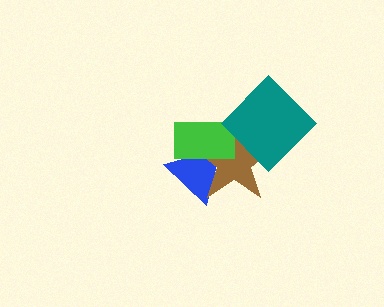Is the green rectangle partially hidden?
Yes, it is partially covered by another shape.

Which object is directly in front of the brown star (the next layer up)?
The green rectangle is directly in front of the brown star.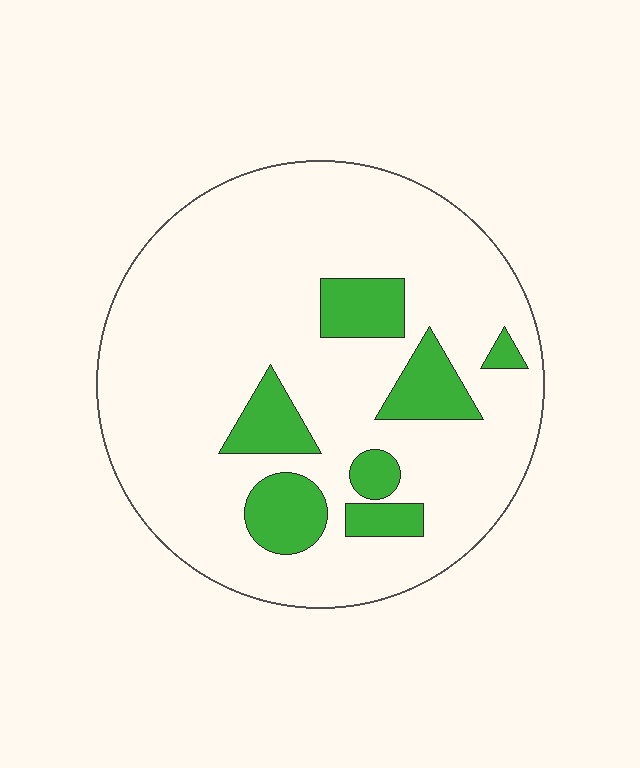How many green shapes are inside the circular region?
7.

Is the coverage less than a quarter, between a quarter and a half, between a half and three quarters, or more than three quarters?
Less than a quarter.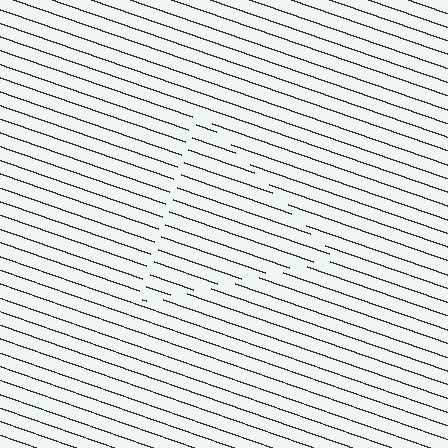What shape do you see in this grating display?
An illusory triangle. The interior of the shape contains the same grating, shifted by half a period — the contour is defined by the phase discontinuity where line-ends from the inner and outer gratings abut.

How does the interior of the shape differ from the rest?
The interior of the shape contains the same grating, shifted by half a period — the contour is defined by the phase discontinuity where line-ends from the inner and outer gratings abut.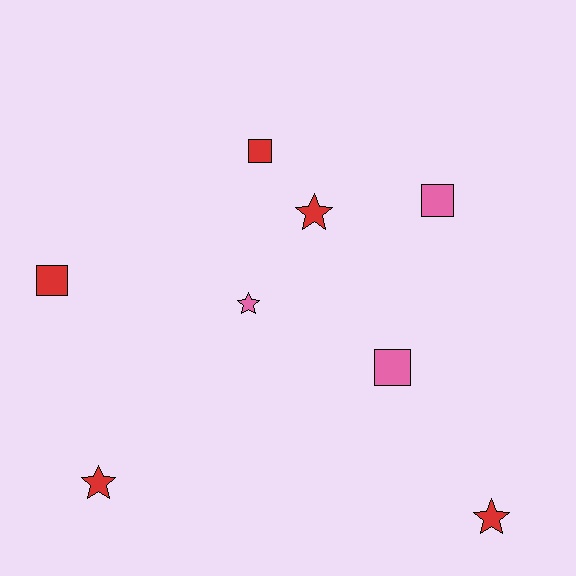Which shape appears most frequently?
Square, with 4 objects.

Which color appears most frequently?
Red, with 5 objects.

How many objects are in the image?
There are 8 objects.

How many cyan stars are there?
There are no cyan stars.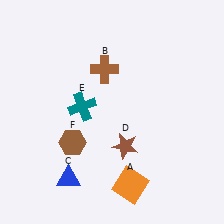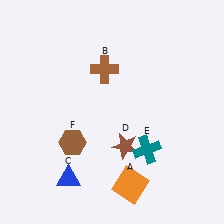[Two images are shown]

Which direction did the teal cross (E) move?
The teal cross (E) moved right.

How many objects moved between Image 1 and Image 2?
1 object moved between the two images.